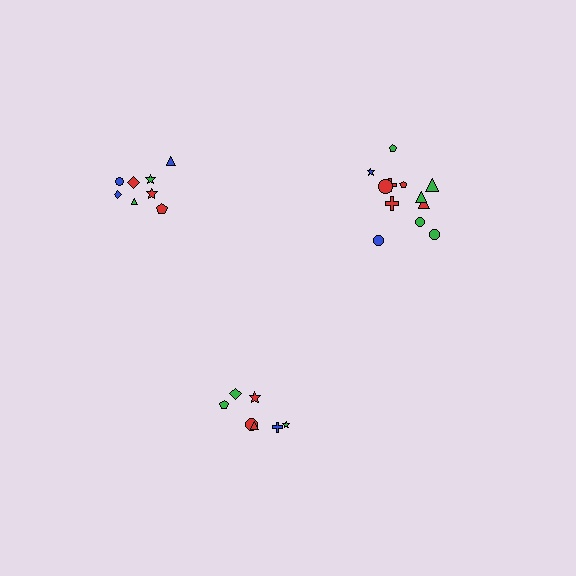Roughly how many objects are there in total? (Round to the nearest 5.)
Roughly 25 objects in total.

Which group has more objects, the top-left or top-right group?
The top-right group.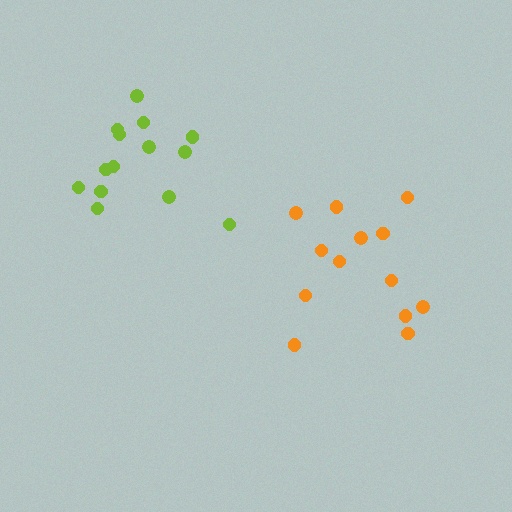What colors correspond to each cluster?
The clusters are colored: lime, orange.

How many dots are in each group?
Group 1: 14 dots, Group 2: 13 dots (27 total).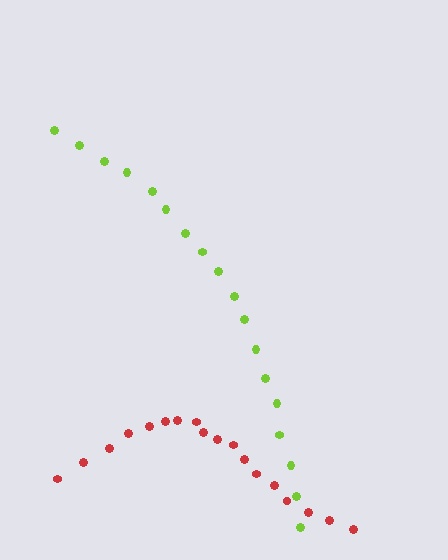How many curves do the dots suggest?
There are 2 distinct paths.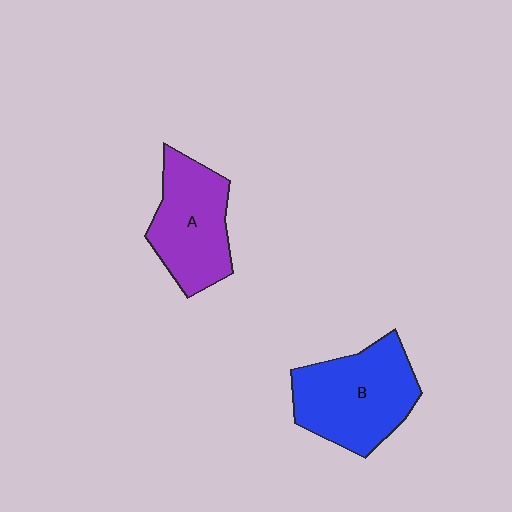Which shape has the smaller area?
Shape A (purple).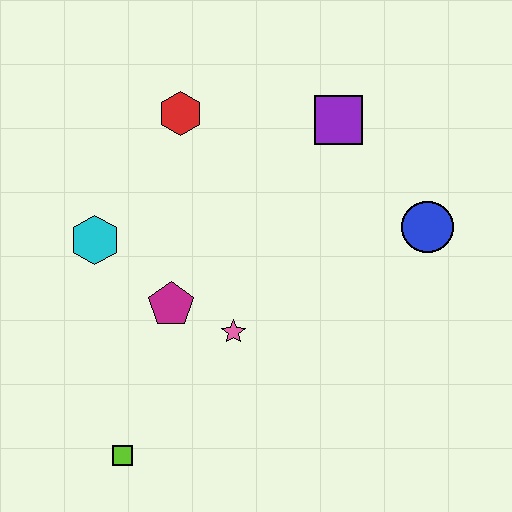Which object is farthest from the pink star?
The purple square is farthest from the pink star.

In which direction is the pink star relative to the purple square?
The pink star is below the purple square.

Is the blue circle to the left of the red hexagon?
No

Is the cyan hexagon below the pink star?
No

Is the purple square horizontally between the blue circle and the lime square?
Yes